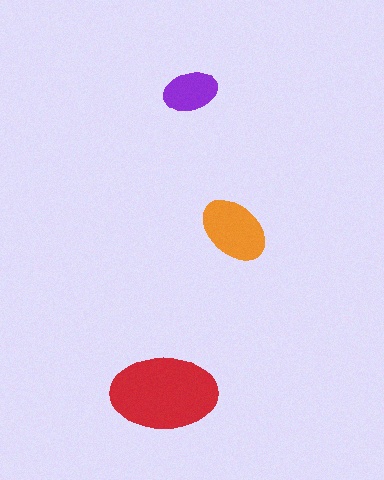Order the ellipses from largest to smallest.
the red one, the orange one, the purple one.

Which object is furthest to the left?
The red ellipse is leftmost.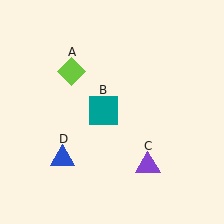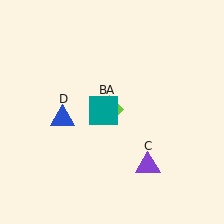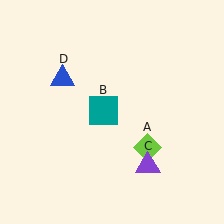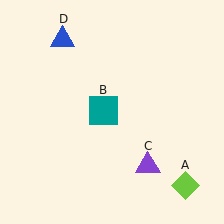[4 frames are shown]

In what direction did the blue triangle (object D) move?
The blue triangle (object D) moved up.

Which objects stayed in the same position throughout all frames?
Teal square (object B) and purple triangle (object C) remained stationary.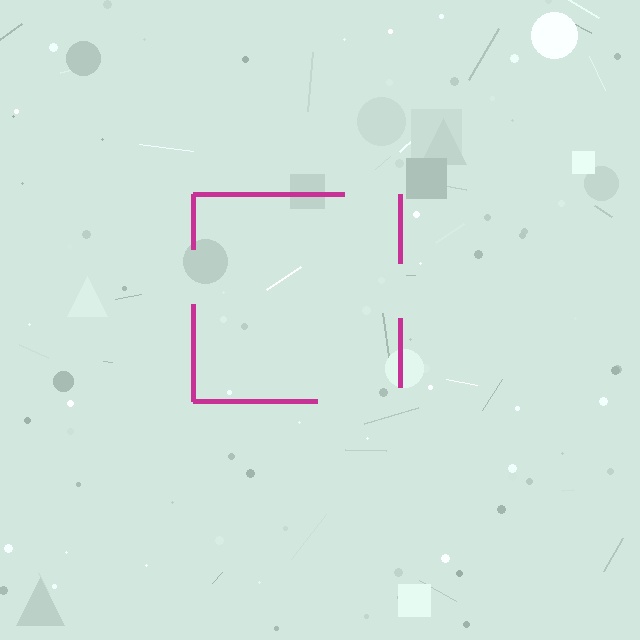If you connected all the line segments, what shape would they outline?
They would outline a square.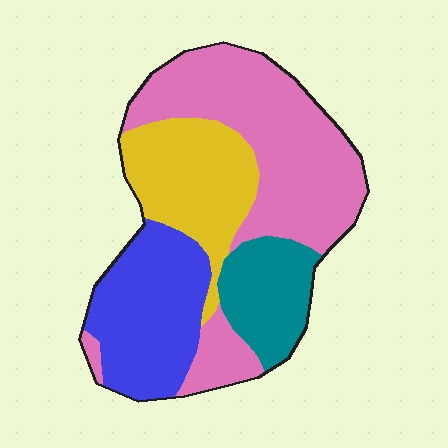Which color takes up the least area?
Teal, at roughly 15%.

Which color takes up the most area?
Pink, at roughly 40%.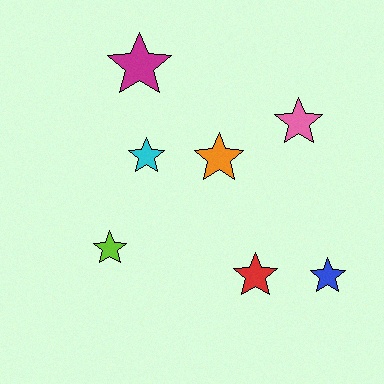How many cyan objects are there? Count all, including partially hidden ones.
There is 1 cyan object.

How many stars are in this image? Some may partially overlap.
There are 7 stars.